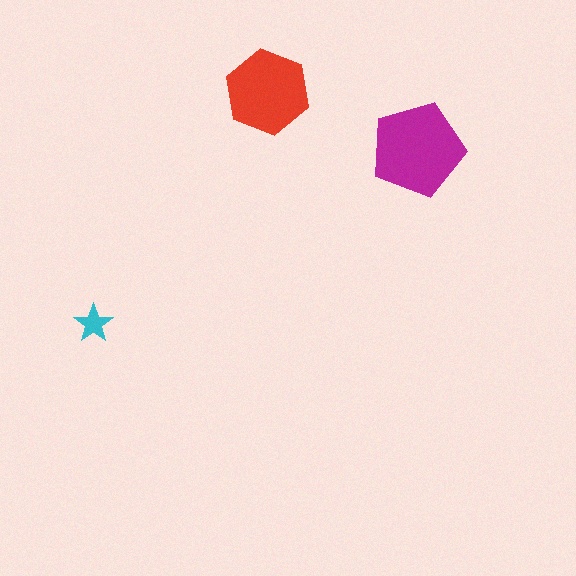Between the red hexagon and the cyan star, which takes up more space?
The red hexagon.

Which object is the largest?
The magenta pentagon.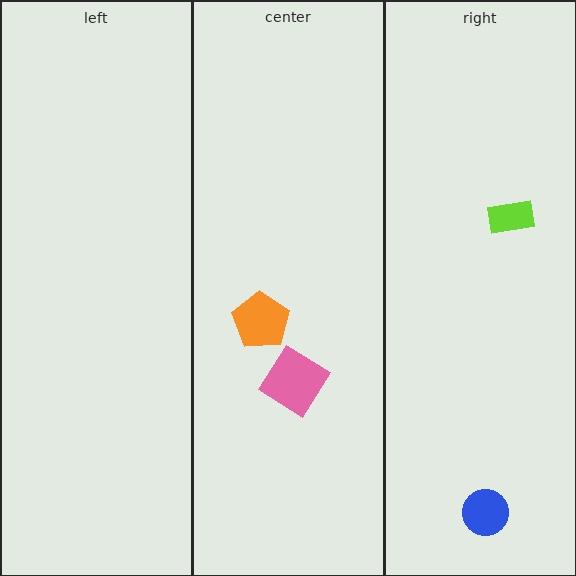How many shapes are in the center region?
2.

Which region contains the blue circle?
The right region.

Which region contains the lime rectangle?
The right region.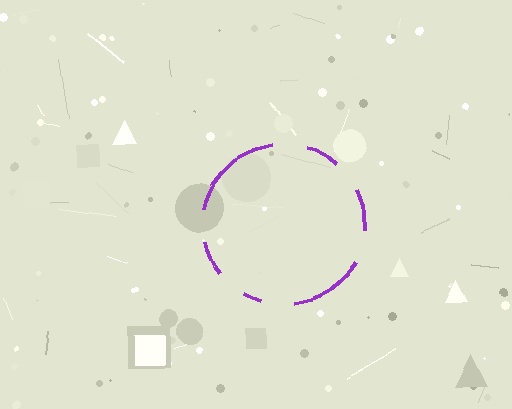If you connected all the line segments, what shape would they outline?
They would outline a circle.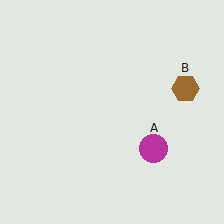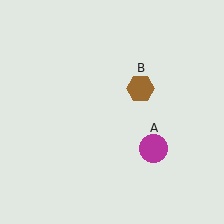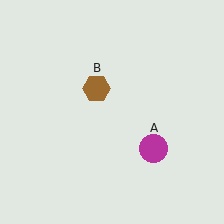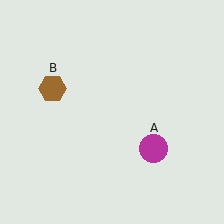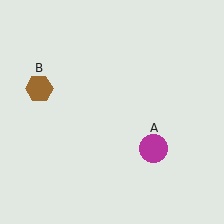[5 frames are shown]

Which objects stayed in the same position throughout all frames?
Magenta circle (object A) remained stationary.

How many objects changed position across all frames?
1 object changed position: brown hexagon (object B).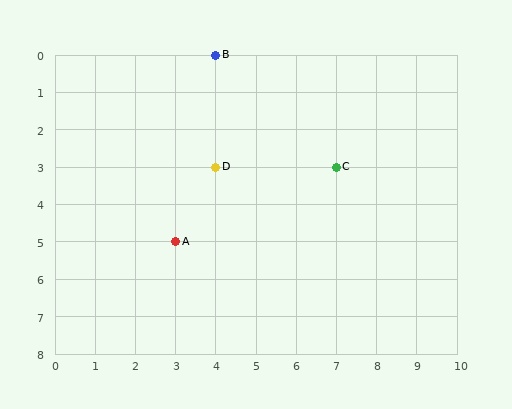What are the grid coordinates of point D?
Point D is at grid coordinates (4, 3).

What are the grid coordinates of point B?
Point B is at grid coordinates (4, 0).